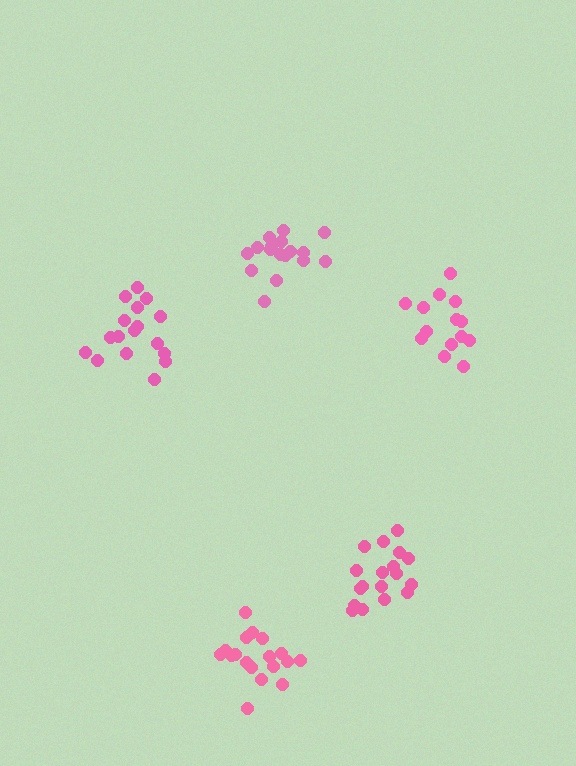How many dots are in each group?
Group 1: 18 dots, Group 2: 18 dots, Group 3: 17 dots, Group 4: 17 dots, Group 5: 14 dots (84 total).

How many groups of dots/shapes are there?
There are 5 groups.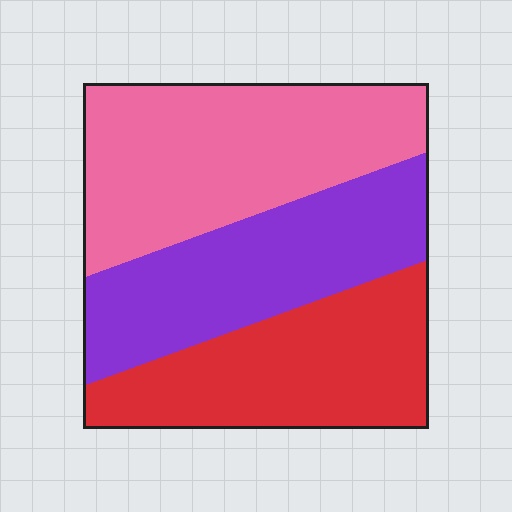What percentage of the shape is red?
Red covers 31% of the shape.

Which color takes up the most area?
Pink, at roughly 40%.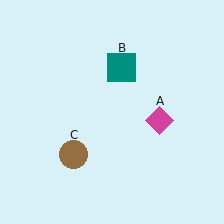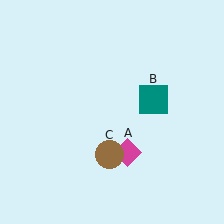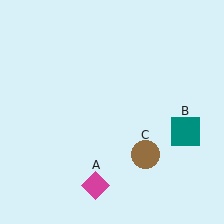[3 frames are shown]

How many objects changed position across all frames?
3 objects changed position: magenta diamond (object A), teal square (object B), brown circle (object C).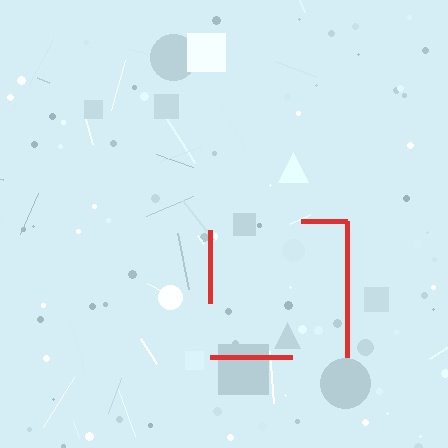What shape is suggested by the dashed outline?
The dashed outline suggests a square.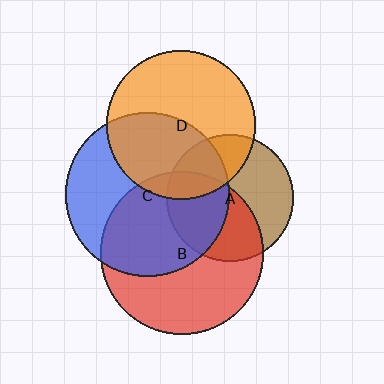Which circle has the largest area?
Circle C (blue).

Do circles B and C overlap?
Yes.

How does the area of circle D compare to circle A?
Approximately 1.4 times.